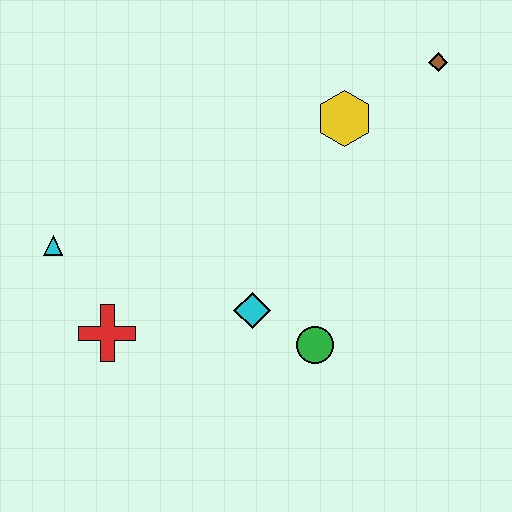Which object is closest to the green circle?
The cyan diamond is closest to the green circle.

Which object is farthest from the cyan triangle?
The brown diamond is farthest from the cyan triangle.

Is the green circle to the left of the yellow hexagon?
Yes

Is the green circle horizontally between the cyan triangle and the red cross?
No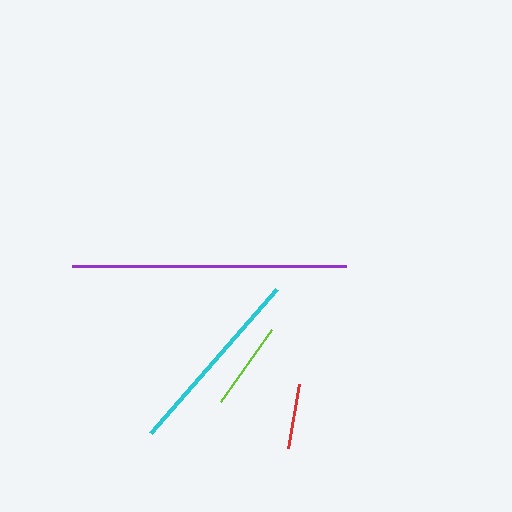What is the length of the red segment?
The red segment is approximately 65 pixels long.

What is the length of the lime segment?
The lime segment is approximately 88 pixels long.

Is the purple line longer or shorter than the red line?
The purple line is longer than the red line.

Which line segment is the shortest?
The red line is the shortest at approximately 65 pixels.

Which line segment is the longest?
The purple line is the longest at approximately 274 pixels.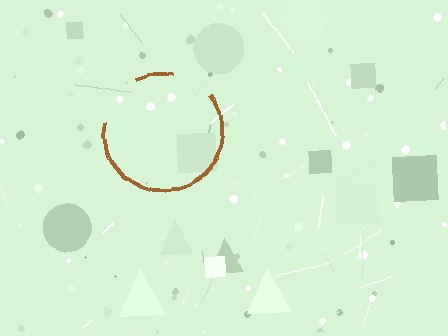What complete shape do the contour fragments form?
The contour fragments form a circle.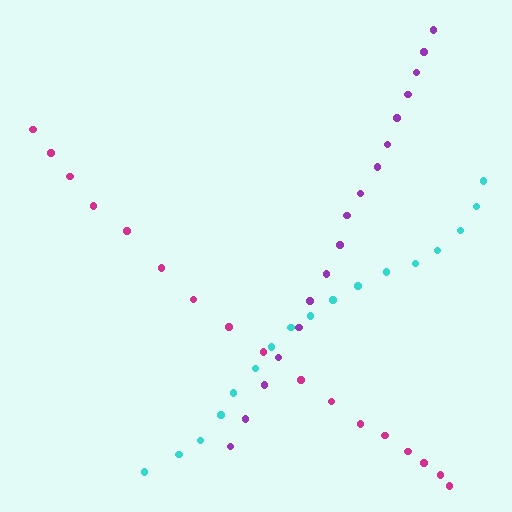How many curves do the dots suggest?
There are 3 distinct paths.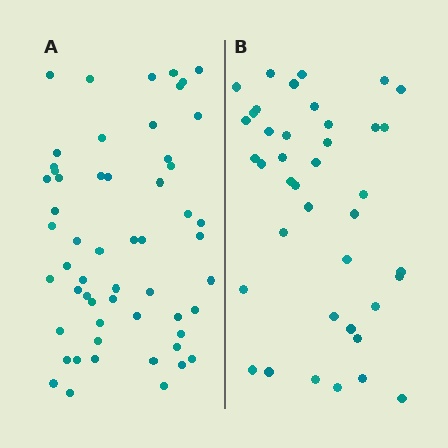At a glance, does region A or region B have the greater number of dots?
Region A (the left region) has more dots.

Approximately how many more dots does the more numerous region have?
Region A has approximately 15 more dots than region B.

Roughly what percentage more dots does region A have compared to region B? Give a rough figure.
About 40% more.